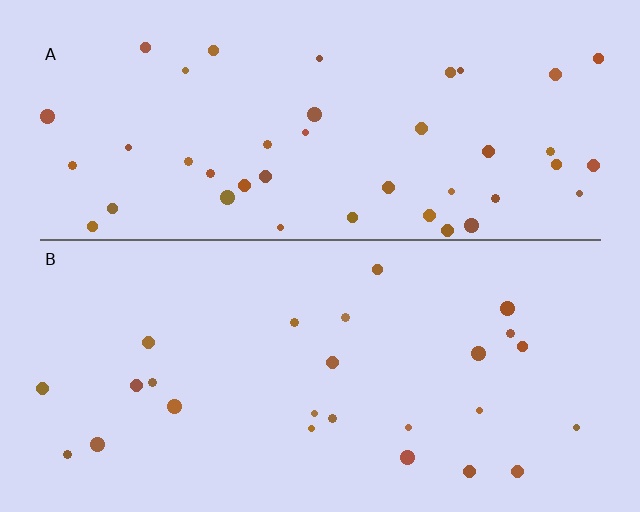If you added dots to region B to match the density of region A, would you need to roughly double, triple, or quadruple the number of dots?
Approximately double.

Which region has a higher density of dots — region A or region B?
A (the top).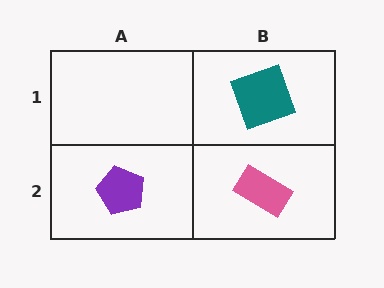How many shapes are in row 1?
1 shape.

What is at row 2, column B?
A pink rectangle.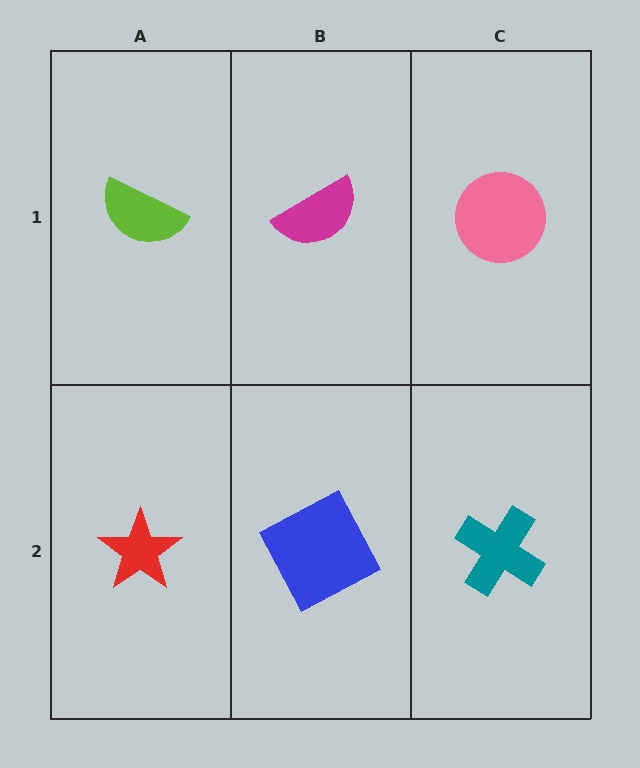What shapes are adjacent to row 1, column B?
A blue square (row 2, column B), a lime semicircle (row 1, column A), a pink circle (row 1, column C).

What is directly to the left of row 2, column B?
A red star.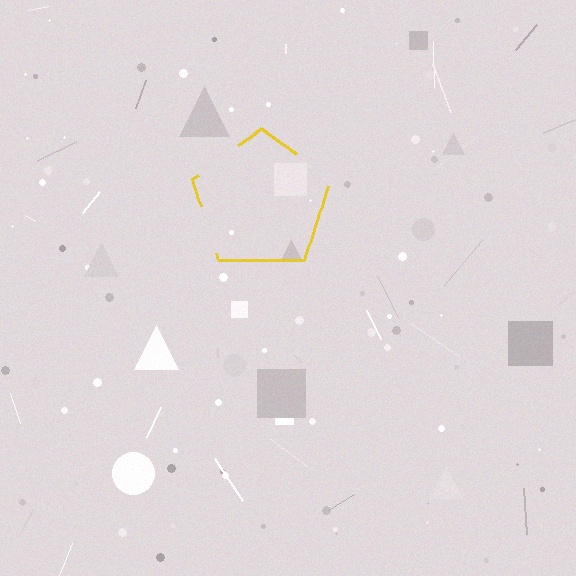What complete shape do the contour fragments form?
The contour fragments form a pentagon.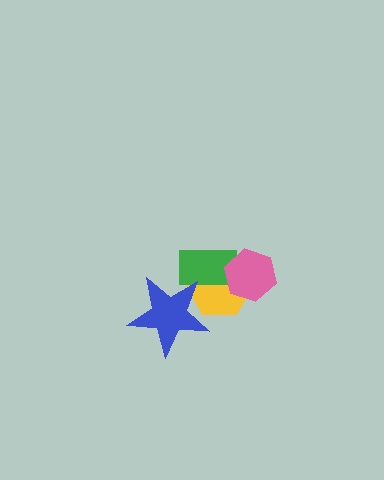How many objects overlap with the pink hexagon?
2 objects overlap with the pink hexagon.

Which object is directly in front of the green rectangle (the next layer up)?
The pink hexagon is directly in front of the green rectangle.